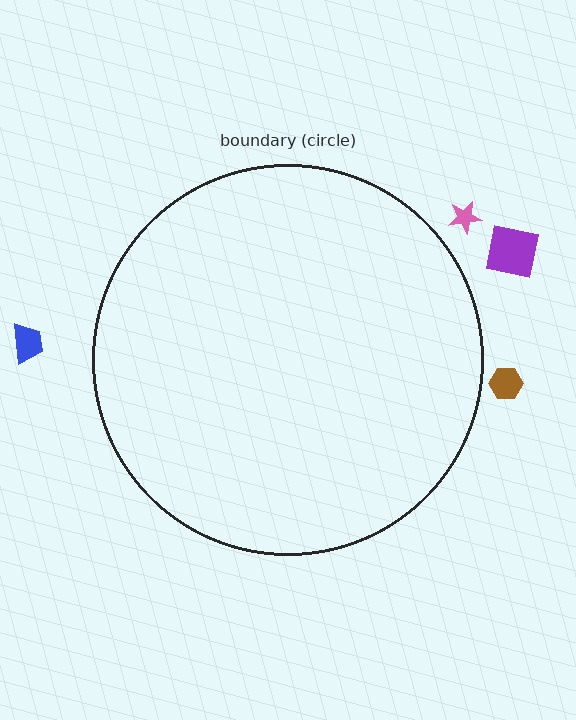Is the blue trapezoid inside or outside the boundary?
Outside.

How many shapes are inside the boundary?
0 inside, 4 outside.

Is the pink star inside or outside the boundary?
Outside.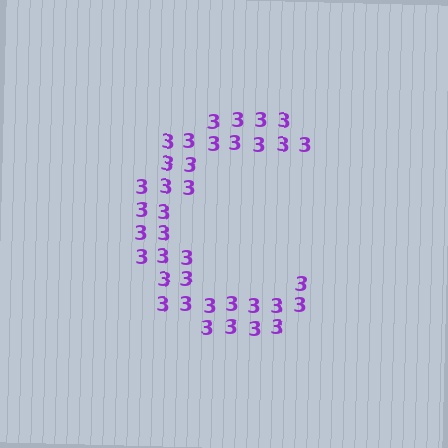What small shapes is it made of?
It is made of small digit 3's.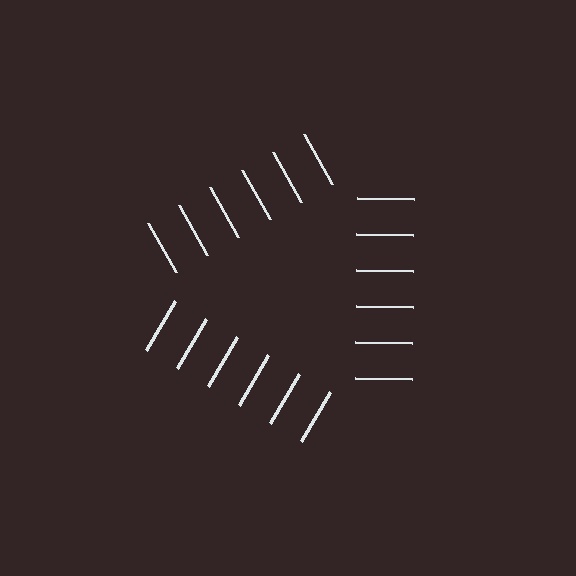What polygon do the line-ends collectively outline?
An illusory triangle — the line segments terminate on its edges but no continuous stroke is drawn.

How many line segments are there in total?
18 — 6 along each of the 3 edges.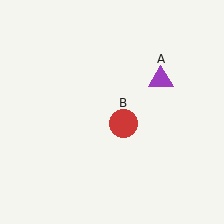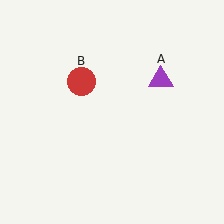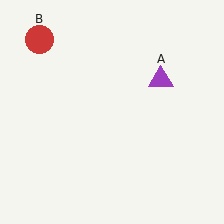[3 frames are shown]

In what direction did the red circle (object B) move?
The red circle (object B) moved up and to the left.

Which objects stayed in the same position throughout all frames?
Purple triangle (object A) remained stationary.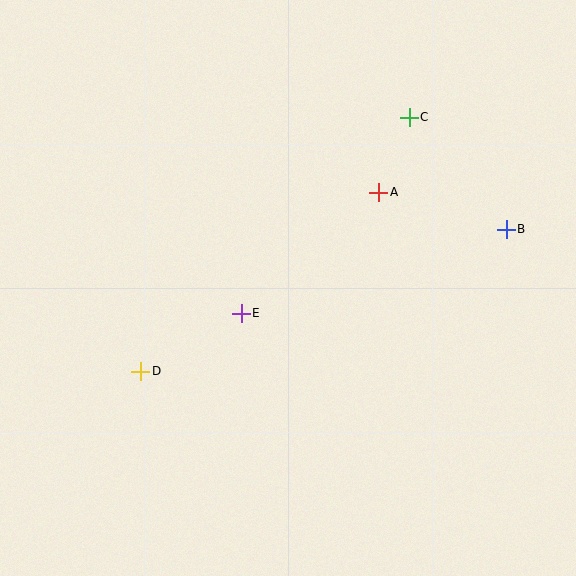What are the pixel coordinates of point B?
Point B is at (506, 229).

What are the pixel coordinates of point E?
Point E is at (241, 313).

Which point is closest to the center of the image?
Point E at (241, 313) is closest to the center.